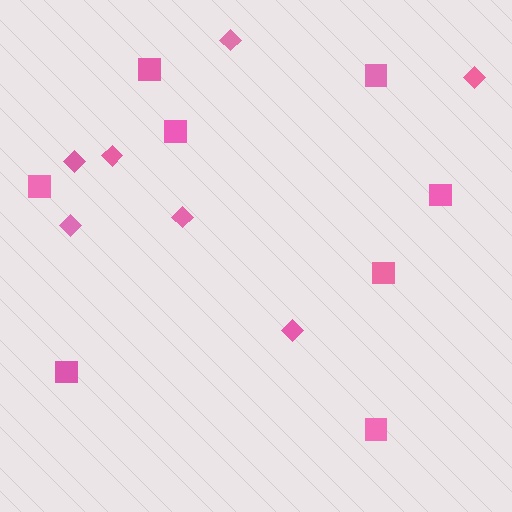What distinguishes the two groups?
There are 2 groups: one group of diamonds (7) and one group of squares (8).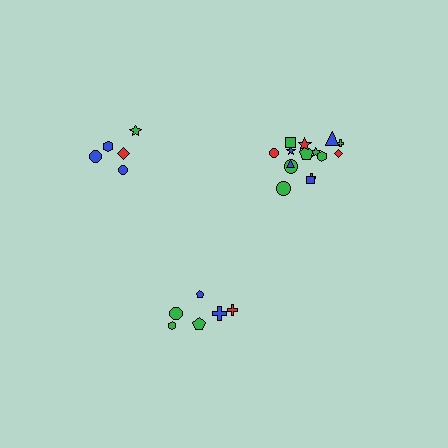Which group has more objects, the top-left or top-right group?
The top-right group.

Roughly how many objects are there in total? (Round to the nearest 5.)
Roughly 25 objects in total.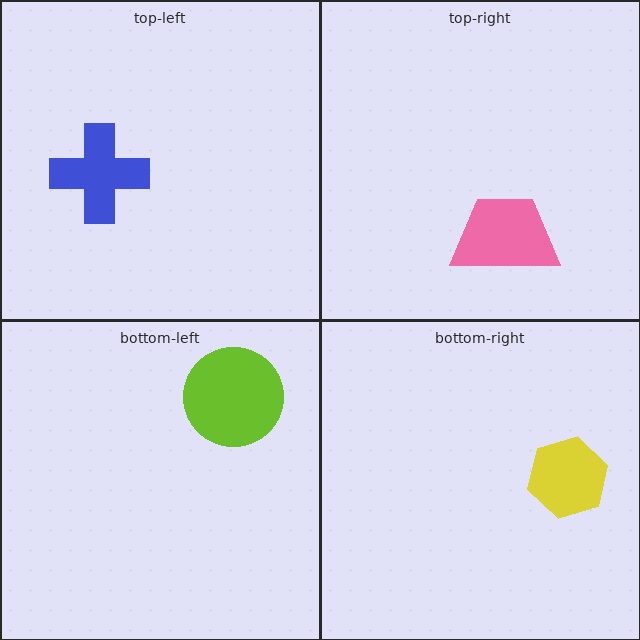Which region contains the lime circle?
The bottom-left region.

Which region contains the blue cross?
The top-left region.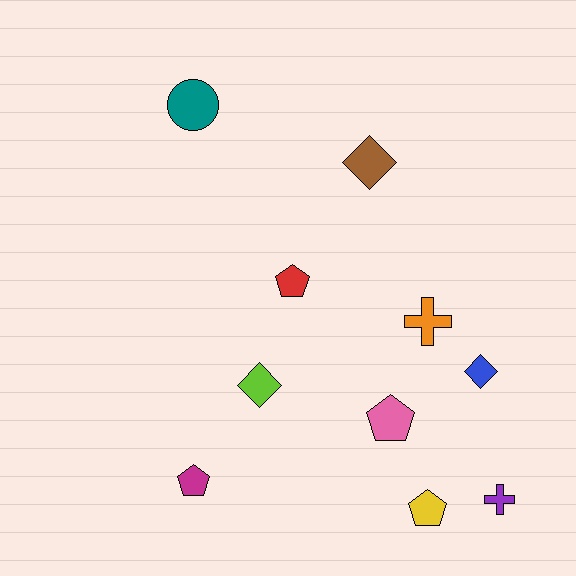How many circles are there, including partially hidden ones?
There is 1 circle.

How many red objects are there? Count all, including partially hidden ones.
There is 1 red object.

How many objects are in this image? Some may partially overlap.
There are 10 objects.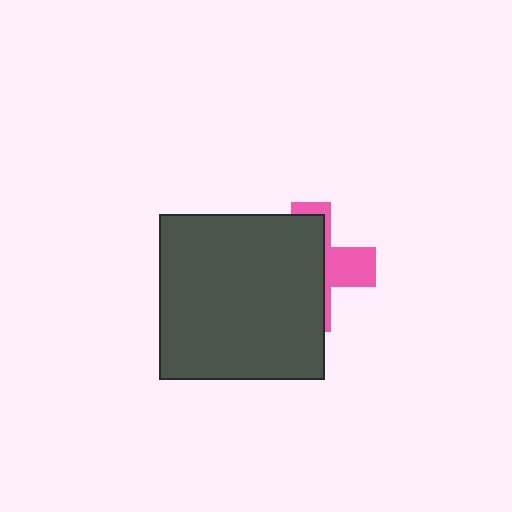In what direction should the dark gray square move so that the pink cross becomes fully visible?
The dark gray square should move left. That is the shortest direction to clear the overlap and leave the pink cross fully visible.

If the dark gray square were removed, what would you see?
You would see the complete pink cross.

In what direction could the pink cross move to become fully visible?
The pink cross could move right. That would shift it out from behind the dark gray square entirely.